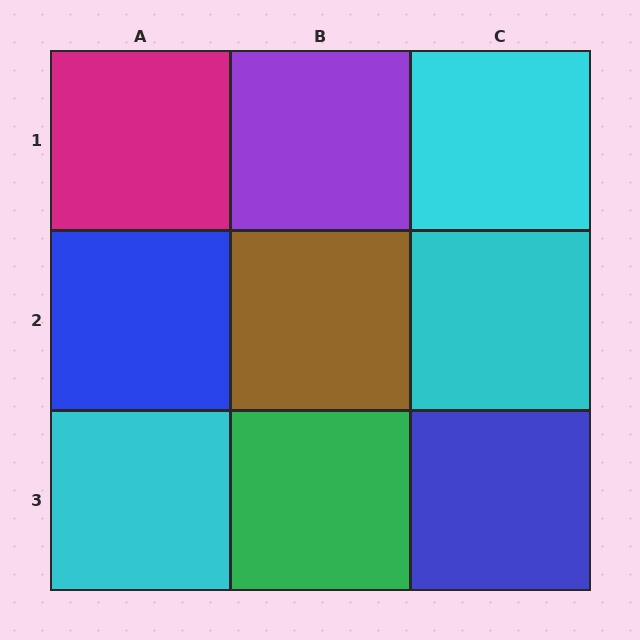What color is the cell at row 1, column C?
Cyan.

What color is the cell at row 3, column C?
Blue.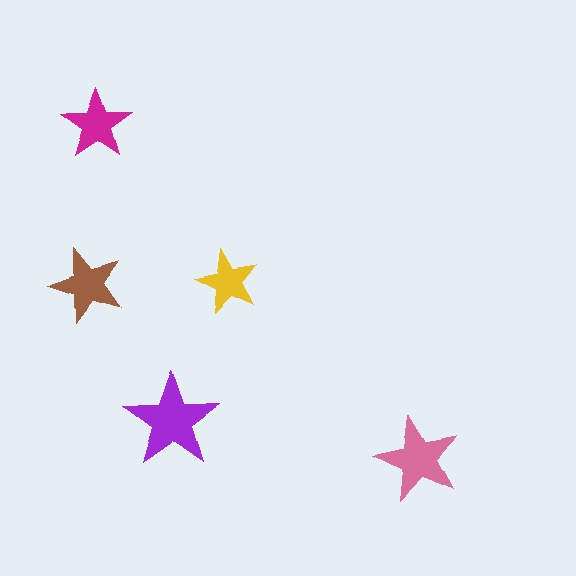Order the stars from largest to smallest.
the purple one, the pink one, the brown one, the magenta one, the yellow one.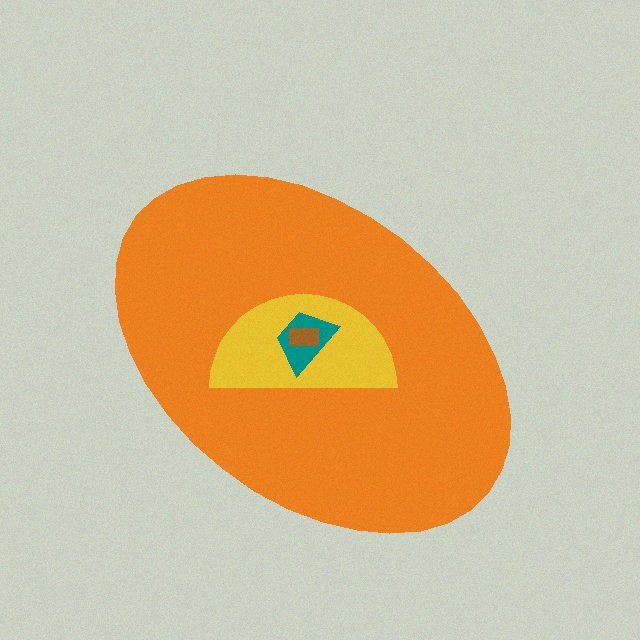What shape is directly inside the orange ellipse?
The yellow semicircle.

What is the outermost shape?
The orange ellipse.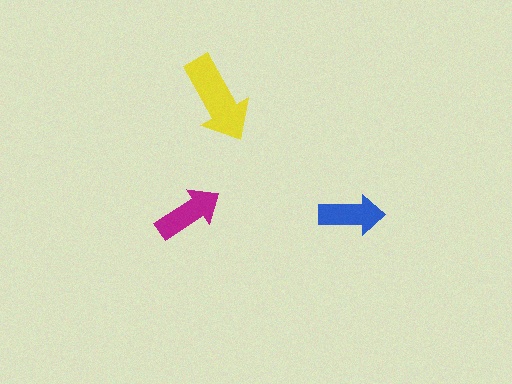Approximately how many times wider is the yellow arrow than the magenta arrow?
About 1.5 times wider.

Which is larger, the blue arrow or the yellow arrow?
The yellow one.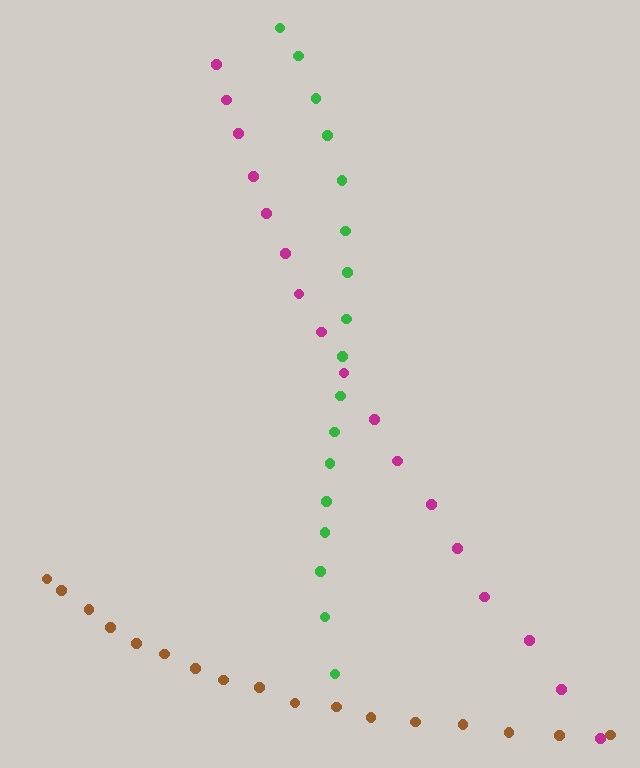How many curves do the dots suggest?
There are 3 distinct paths.